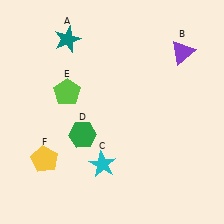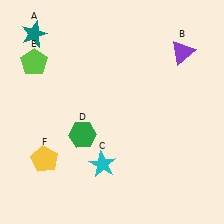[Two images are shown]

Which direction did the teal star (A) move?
The teal star (A) moved left.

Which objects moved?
The objects that moved are: the teal star (A), the lime pentagon (E).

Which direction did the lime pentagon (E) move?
The lime pentagon (E) moved left.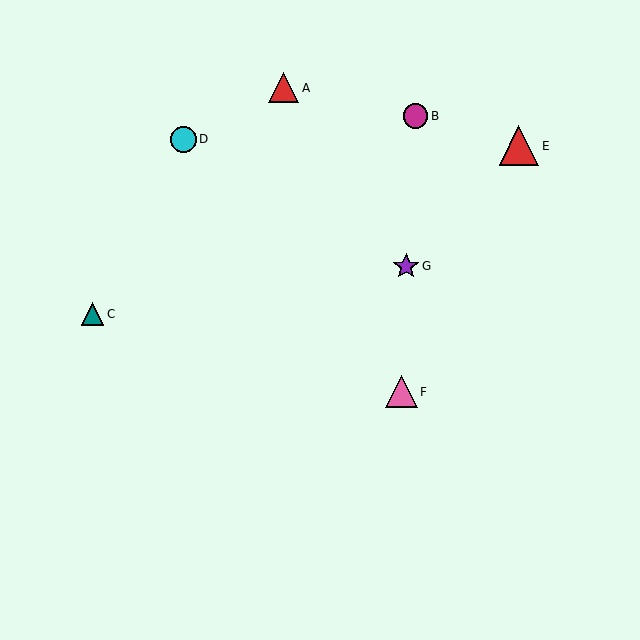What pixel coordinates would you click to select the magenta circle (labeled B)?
Click at (415, 116) to select the magenta circle B.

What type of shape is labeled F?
Shape F is a pink triangle.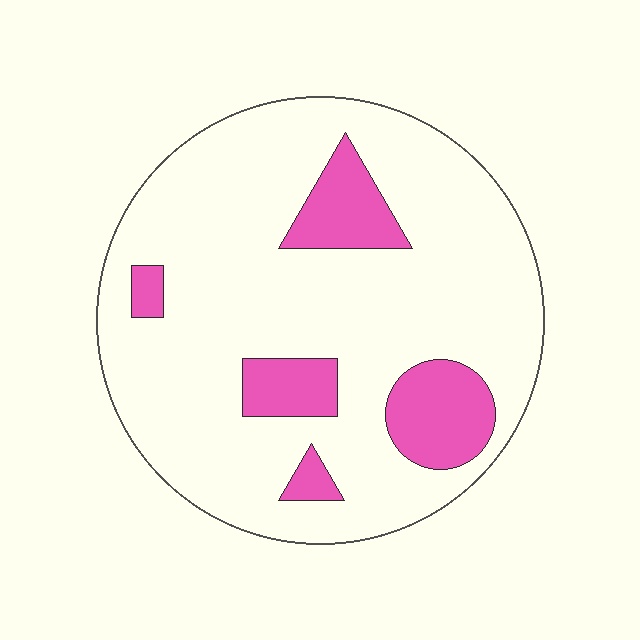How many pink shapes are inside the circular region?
5.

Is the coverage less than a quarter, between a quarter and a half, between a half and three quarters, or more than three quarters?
Less than a quarter.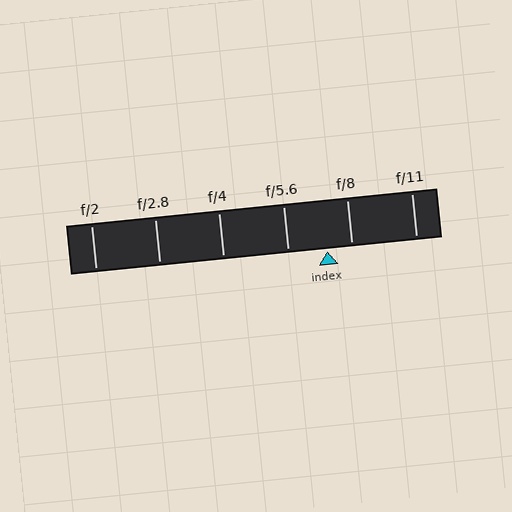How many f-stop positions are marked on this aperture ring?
There are 6 f-stop positions marked.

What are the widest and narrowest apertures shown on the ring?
The widest aperture shown is f/2 and the narrowest is f/11.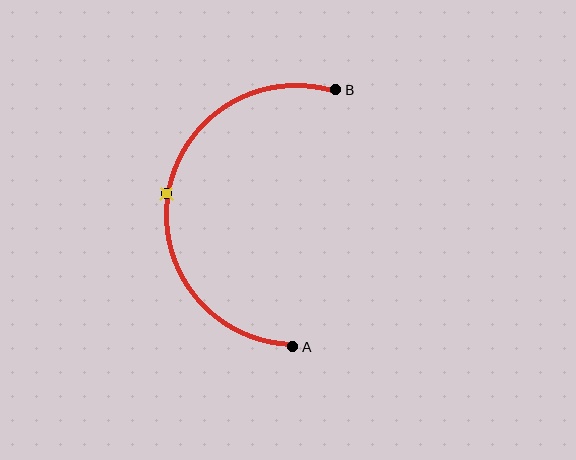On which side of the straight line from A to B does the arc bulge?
The arc bulges to the left of the straight line connecting A and B.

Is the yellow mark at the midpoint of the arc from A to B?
Yes. The yellow mark lies on the arc at equal arc-length from both A and B — it is the arc midpoint.